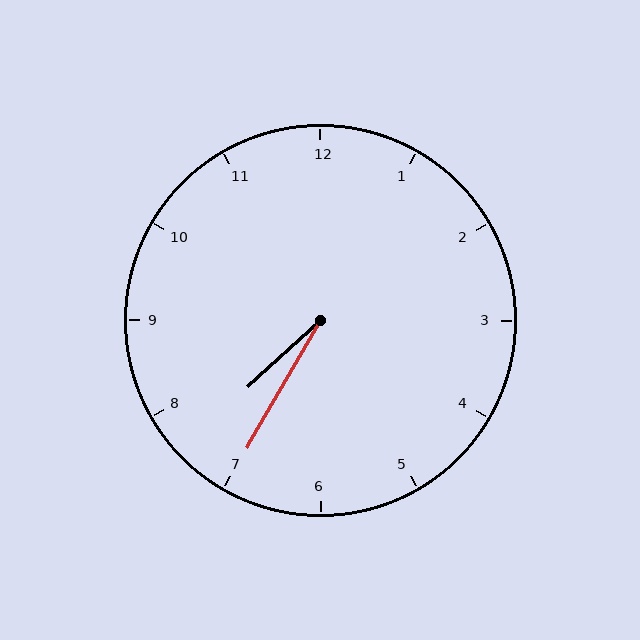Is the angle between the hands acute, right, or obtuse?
It is acute.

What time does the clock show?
7:35.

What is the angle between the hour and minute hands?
Approximately 18 degrees.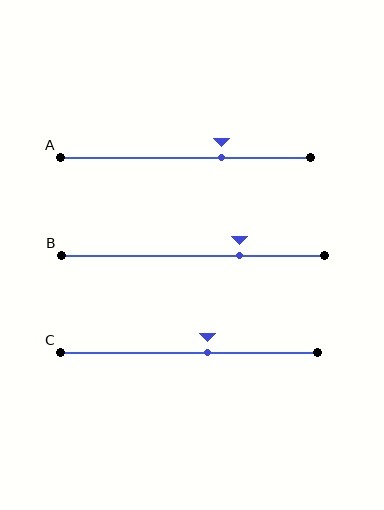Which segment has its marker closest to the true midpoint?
Segment C has its marker closest to the true midpoint.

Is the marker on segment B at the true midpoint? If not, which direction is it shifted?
No, the marker on segment B is shifted to the right by about 18% of the segment length.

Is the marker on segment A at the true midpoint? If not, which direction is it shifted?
No, the marker on segment A is shifted to the right by about 15% of the segment length.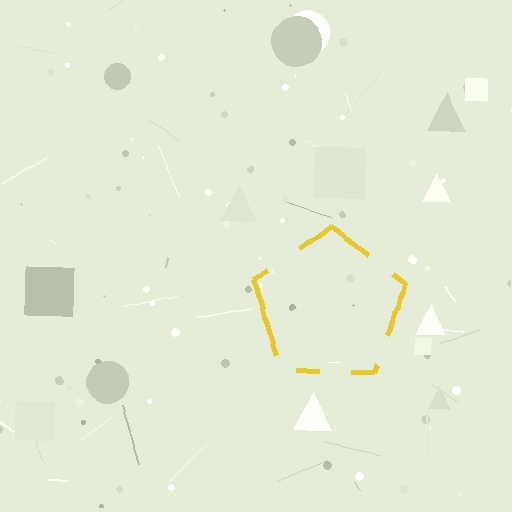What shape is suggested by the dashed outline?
The dashed outline suggests a pentagon.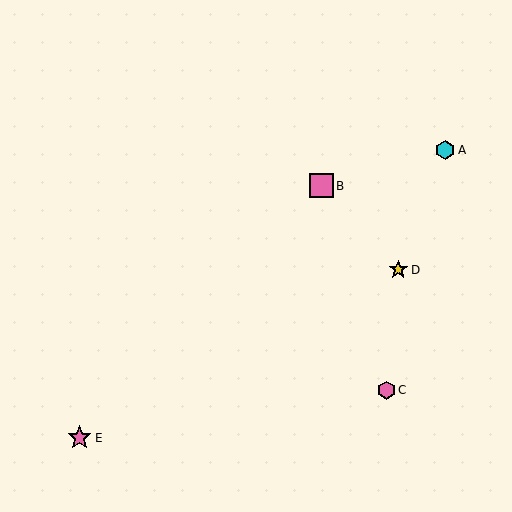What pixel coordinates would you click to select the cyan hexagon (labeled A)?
Click at (445, 150) to select the cyan hexagon A.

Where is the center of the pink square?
The center of the pink square is at (321, 186).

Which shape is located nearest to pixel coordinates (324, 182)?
The pink square (labeled B) at (321, 186) is nearest to that location.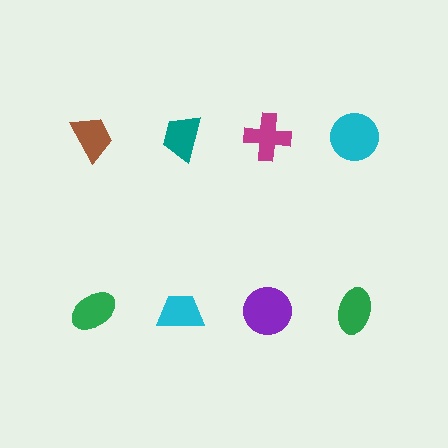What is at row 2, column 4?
A green ellipse.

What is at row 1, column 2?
A teal trapezoid.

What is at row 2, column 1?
A green ellipse.